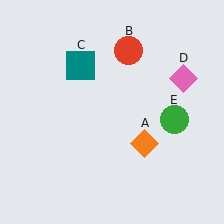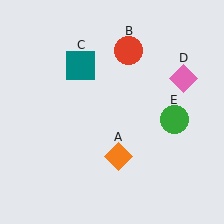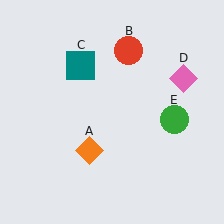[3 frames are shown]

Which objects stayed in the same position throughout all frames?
Red circle (object B) and teal square (object C) and pink diamond (object D) and green circle (object E) remained stationary.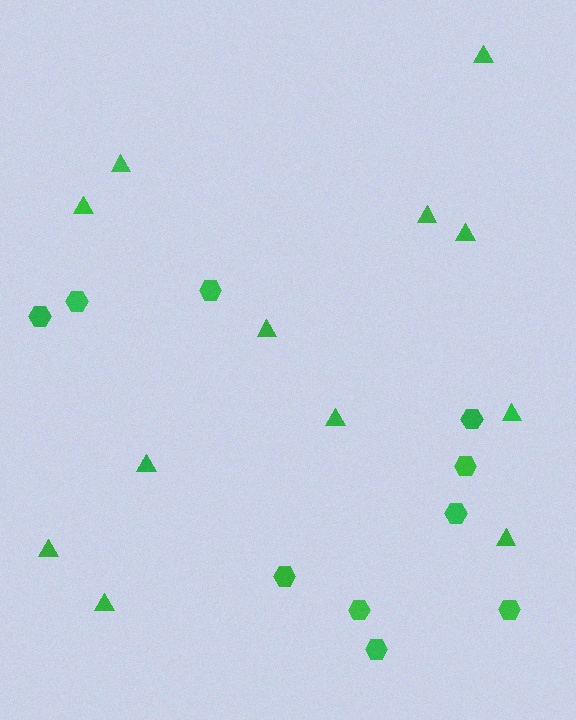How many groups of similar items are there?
There are 2 groups: one group of triangles (12) and one group of hexagons (10).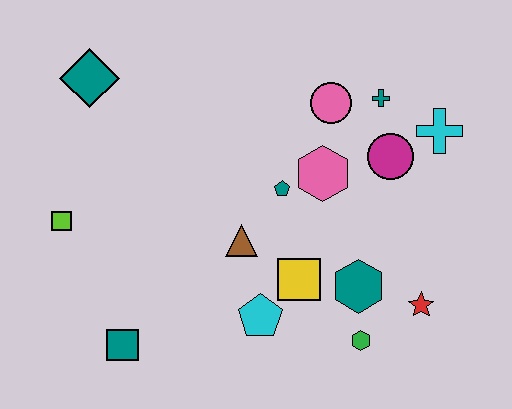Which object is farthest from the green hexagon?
The teal diamond is farthest from the green hexagon.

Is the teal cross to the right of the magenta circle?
No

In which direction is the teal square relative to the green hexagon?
The teal square is to the left of the green hexagon.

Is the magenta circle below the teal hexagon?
No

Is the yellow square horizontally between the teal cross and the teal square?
Yes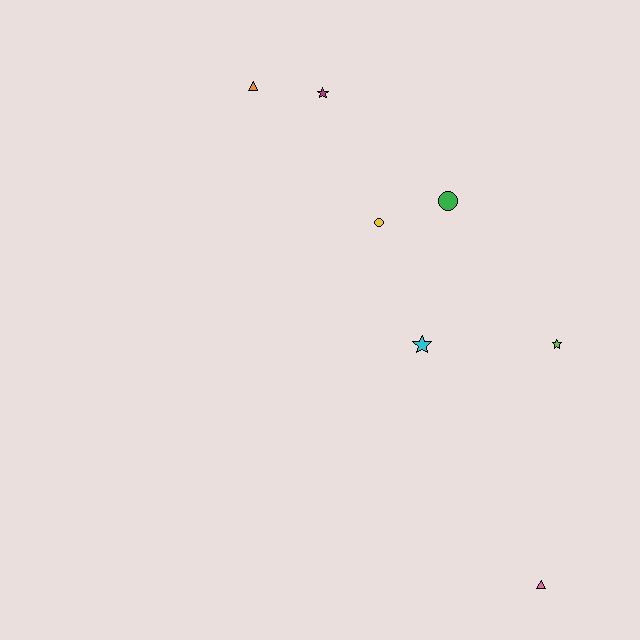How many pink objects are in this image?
There is 1 pink object.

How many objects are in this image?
There are 7 objects.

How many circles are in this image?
There are 2 circles.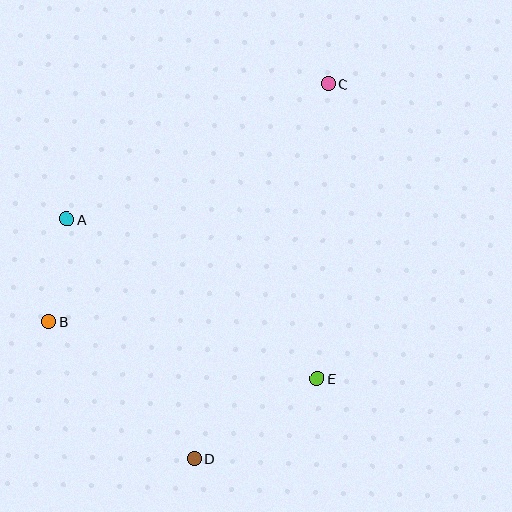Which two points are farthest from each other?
Points C and D are farthest from each other.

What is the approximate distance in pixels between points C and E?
The distance between C and E is approximately 295 pixels.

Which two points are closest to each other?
Points A and B are closest to each other.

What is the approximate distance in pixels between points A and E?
The distance between A and E is approximately 297 pixels.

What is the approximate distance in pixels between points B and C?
The distance between B and C is approximately 367 pixels.